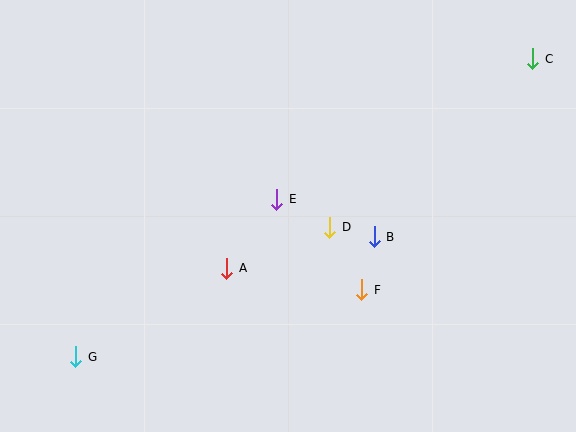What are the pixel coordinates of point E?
Point E is at (277, 199).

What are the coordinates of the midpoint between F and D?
The midpoint between F and D is at (346, 258).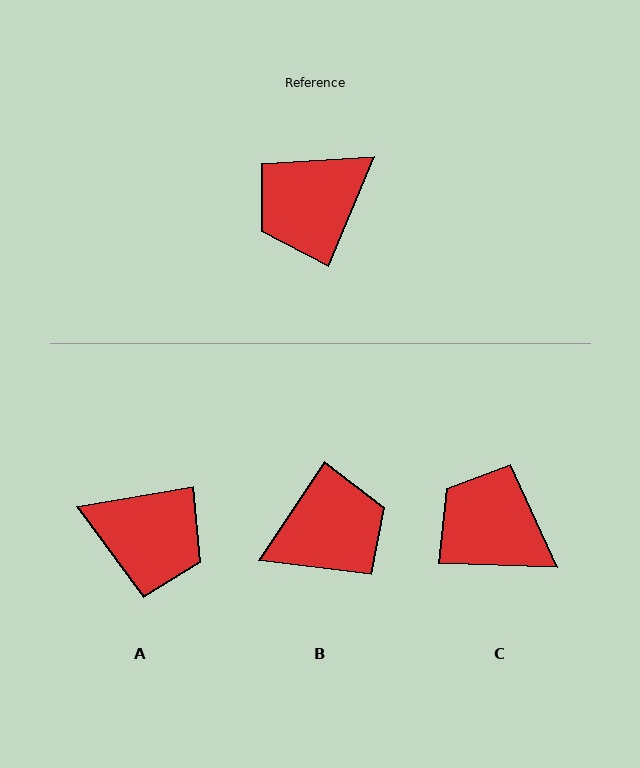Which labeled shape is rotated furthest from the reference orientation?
B, about 169 degrees away.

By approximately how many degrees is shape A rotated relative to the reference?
Approximately 122 degrees counter-clockwise.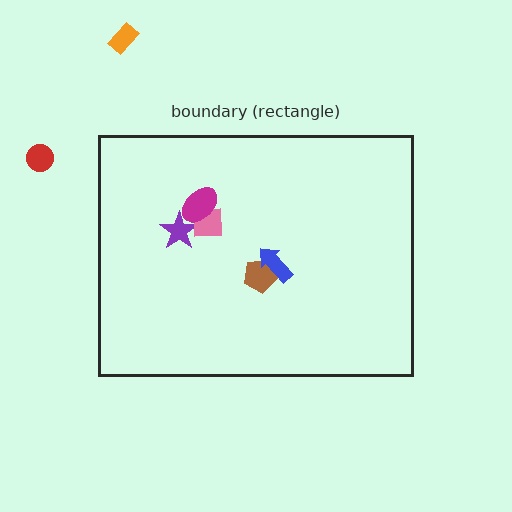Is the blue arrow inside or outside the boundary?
Inside.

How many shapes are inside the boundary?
5 inside, 2 outside.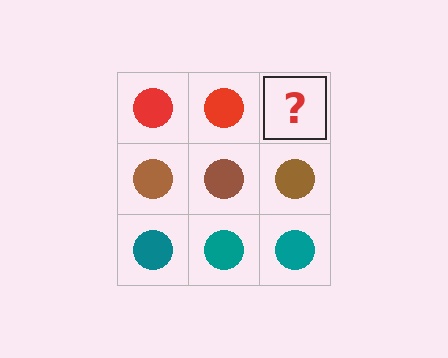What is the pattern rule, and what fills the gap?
The rule is that each row has a consistent color. The gap should be filled with a red circle.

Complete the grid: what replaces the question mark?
The question mark should be replaced with a red circle.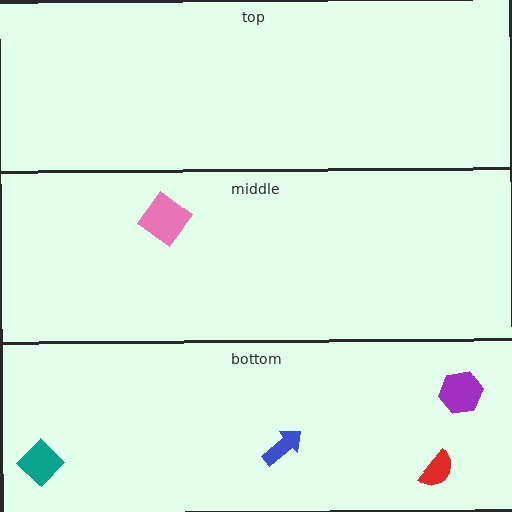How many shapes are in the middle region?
1.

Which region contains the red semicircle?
The bottom region.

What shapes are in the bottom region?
The red semicircle, the purple hexagon, the teal diamond, the blue arrow.